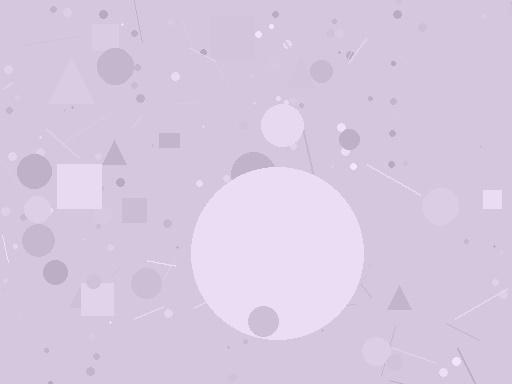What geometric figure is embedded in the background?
A circle is embedded in the background.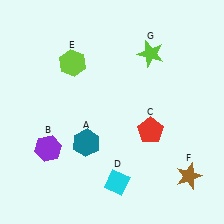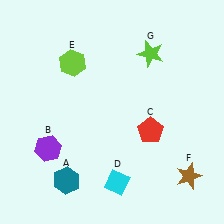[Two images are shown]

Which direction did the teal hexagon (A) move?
The teal hexagon (A) moved down.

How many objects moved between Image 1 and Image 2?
1 object moved between the two images.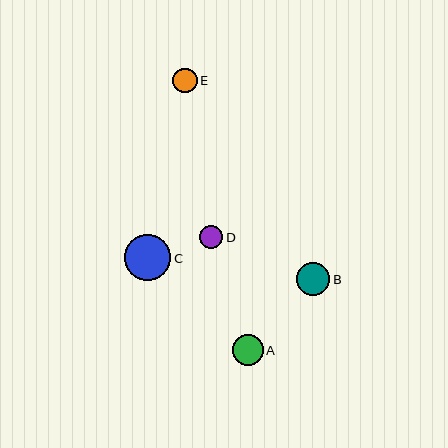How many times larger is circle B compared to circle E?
Circle B is approximately 1.3 times the size of circle E.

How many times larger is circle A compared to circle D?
Circle A is approximately 1.3 times the size of circle D.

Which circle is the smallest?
Circle D is the smallest with a size of approximately 24 pixels.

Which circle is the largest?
Circle C is the largest with a size of approximately 46 pixels.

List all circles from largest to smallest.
From largest to smallest: C, B, A, E, D.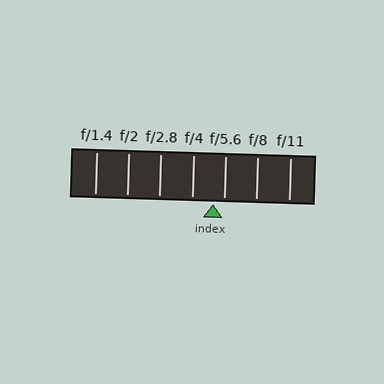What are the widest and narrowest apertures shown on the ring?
The widest aperture shown is f/1.4 and the narrowest is f/11.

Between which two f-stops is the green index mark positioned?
The index mark is between f/4 and f/5.6.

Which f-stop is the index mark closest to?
The index mark is closest to f/5.6.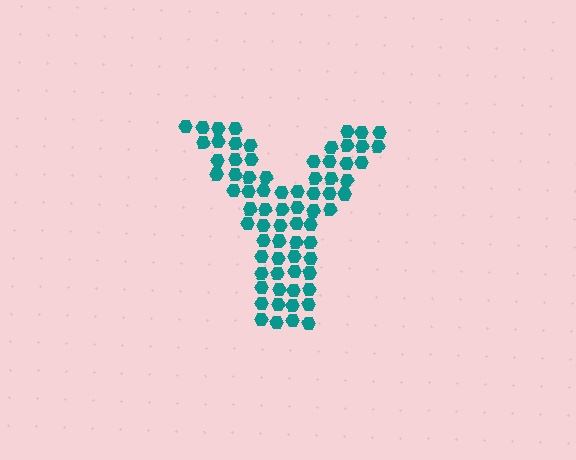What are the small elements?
The small elements are hexagons.